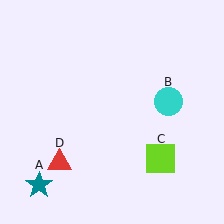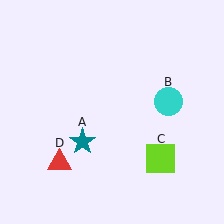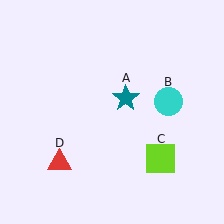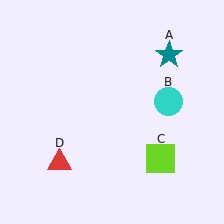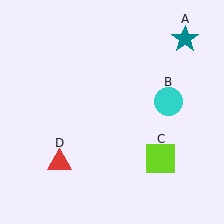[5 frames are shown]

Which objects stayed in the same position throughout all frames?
Cyan circle (object B) and lime square (object C) and red triangle (object D) remained stationary.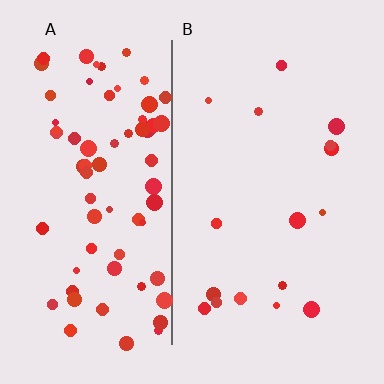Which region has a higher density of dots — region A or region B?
A (the left).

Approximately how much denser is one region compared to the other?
Approximately 4.4× — region A over region B.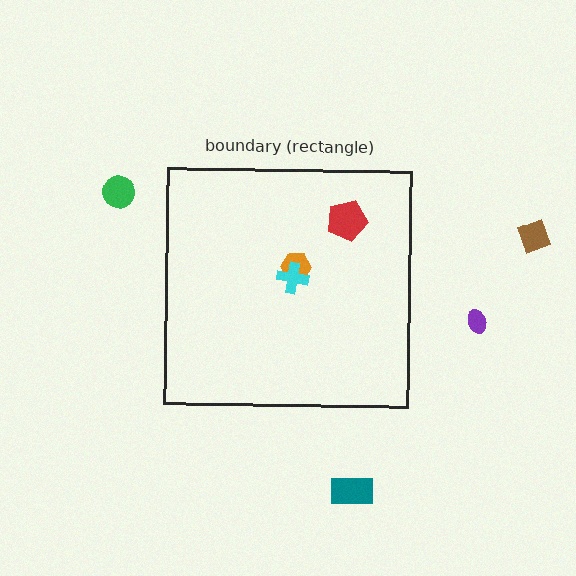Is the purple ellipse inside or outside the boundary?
Outside.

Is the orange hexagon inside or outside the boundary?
Inside.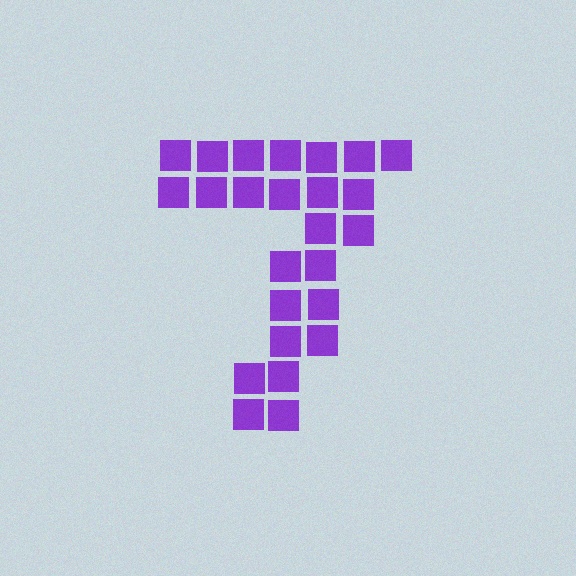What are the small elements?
The small elements are squares.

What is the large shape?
The large shape is the digit 7.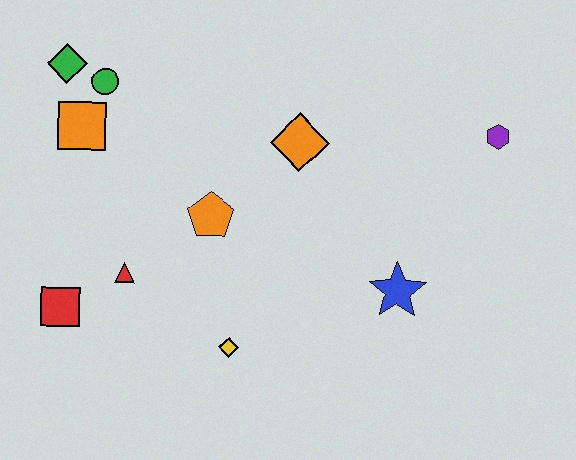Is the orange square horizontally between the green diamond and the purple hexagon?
Yes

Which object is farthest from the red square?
The purple hexagon is farthest from the red square.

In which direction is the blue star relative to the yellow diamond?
The blue star is to the right of the yellow diamond.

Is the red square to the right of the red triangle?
No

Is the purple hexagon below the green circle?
Yes